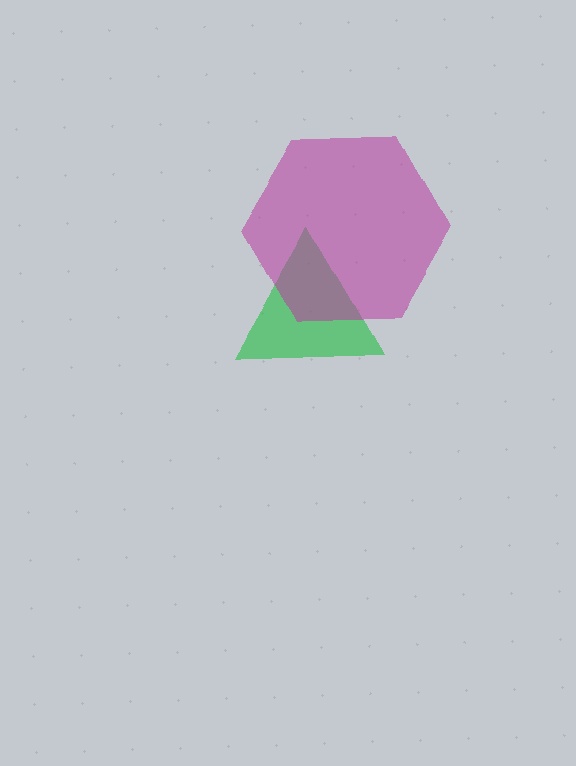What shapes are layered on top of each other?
The layered shapes are: a green triangle, a magenta hexagon.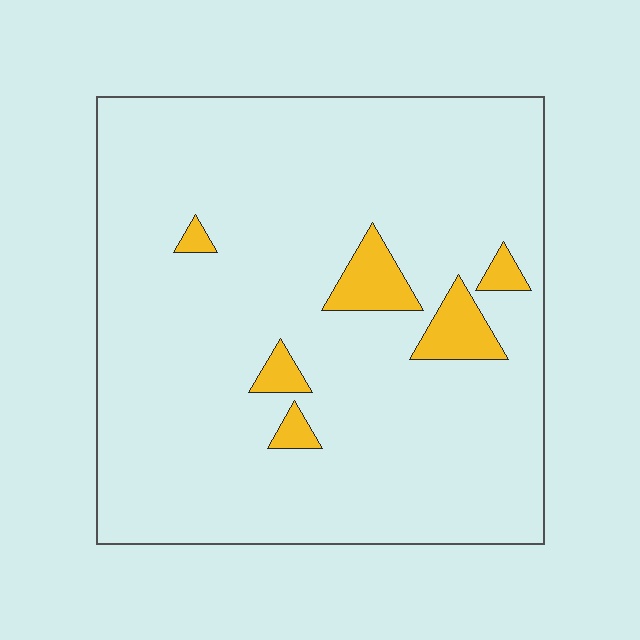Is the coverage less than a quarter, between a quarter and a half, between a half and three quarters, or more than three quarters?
Less than a quarter.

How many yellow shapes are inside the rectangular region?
6.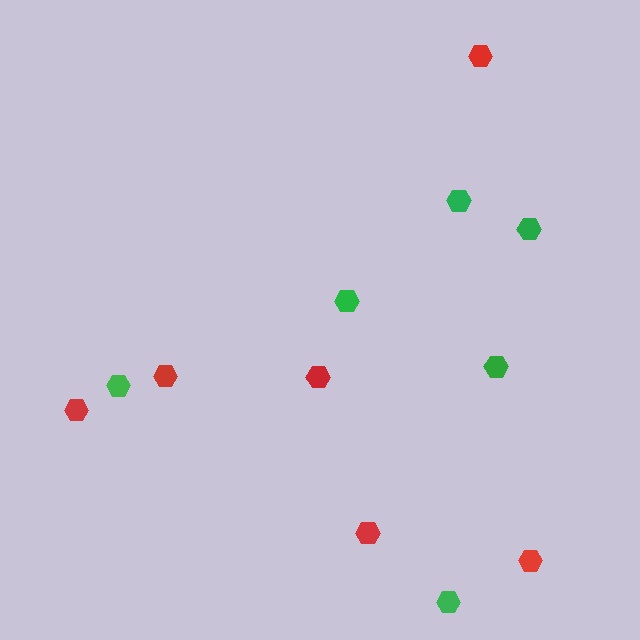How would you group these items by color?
There are 2 groups: one group of green hexagons (6) and one group of red hexagons (6).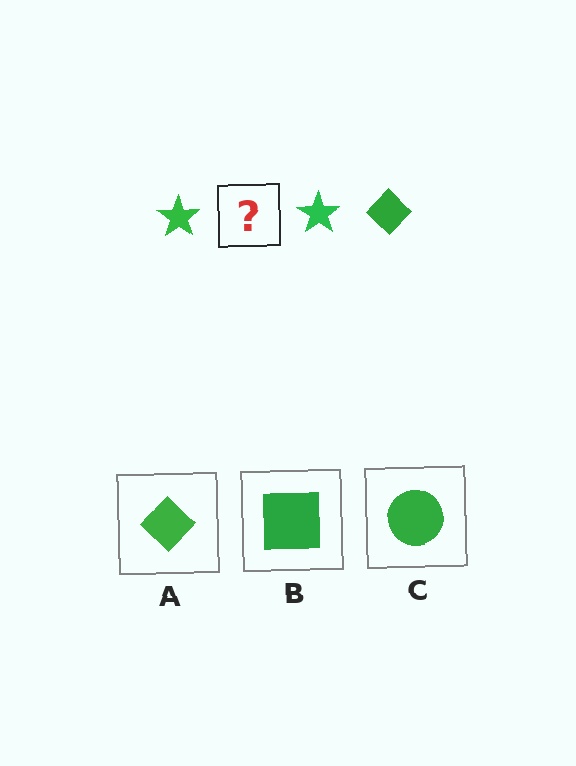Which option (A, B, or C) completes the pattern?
A.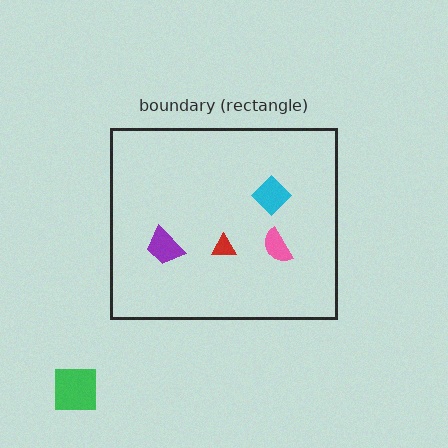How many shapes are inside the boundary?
4 inside, 1 outside.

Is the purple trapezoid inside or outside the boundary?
Inside.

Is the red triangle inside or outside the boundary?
Inside.